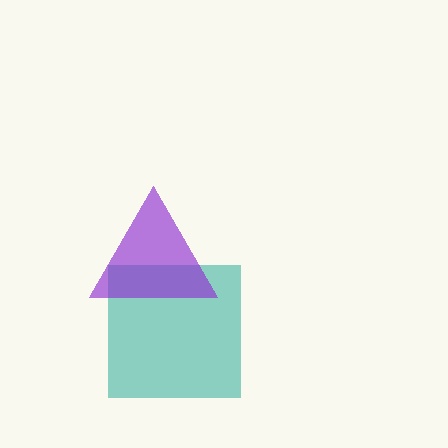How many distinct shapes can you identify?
There are 2 distinct shapes: a teal square, a purple triangle.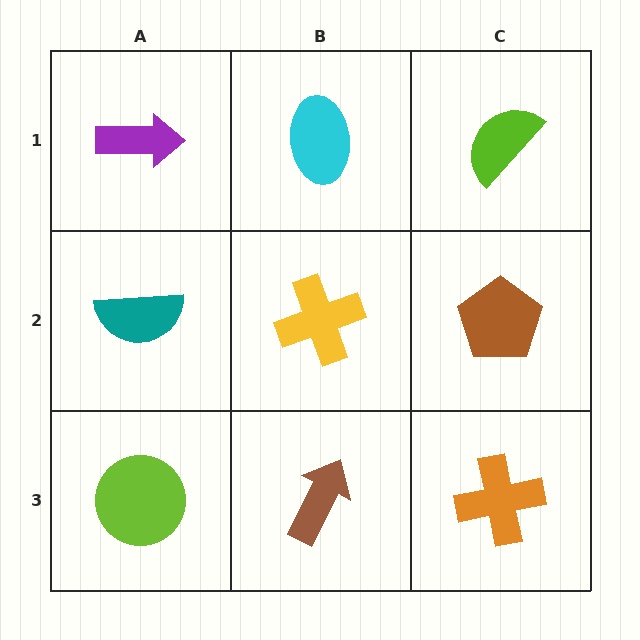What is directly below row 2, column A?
A lime circle.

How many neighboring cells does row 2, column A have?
3.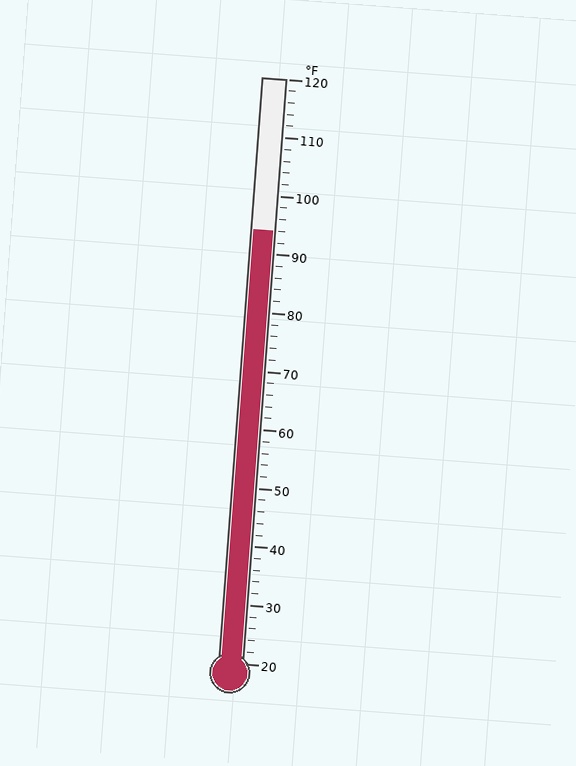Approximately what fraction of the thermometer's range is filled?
The thermometer is filled to approximately 75% of its range.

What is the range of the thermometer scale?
The thermometer scale ranges from 20°F to 120°F.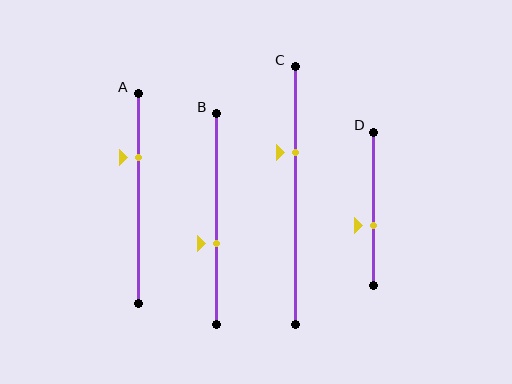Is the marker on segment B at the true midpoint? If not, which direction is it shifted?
No, the marker on segment B is shifted downward by about 12% of the segment length.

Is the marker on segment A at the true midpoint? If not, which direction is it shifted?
No, the marker on segment A is shifted upward by about 20% of the segment length.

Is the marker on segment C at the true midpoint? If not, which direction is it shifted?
No, the marker on segment C is shifted upward by about 17% of the segment length.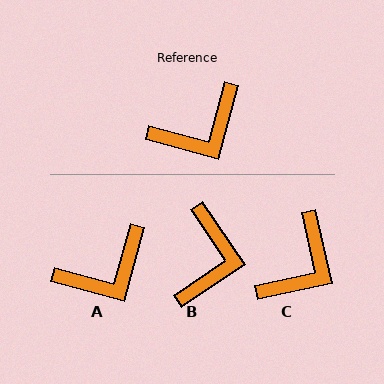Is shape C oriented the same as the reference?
No, it is off by about 28 degrees.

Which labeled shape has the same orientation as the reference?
A.